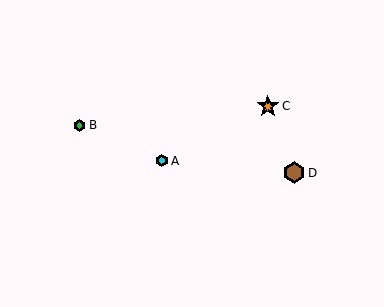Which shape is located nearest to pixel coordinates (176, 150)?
The cyan hexagon (labeled A) at (162, 161) is nearest to that location.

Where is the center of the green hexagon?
The center of the green hexagon is at (80, 126).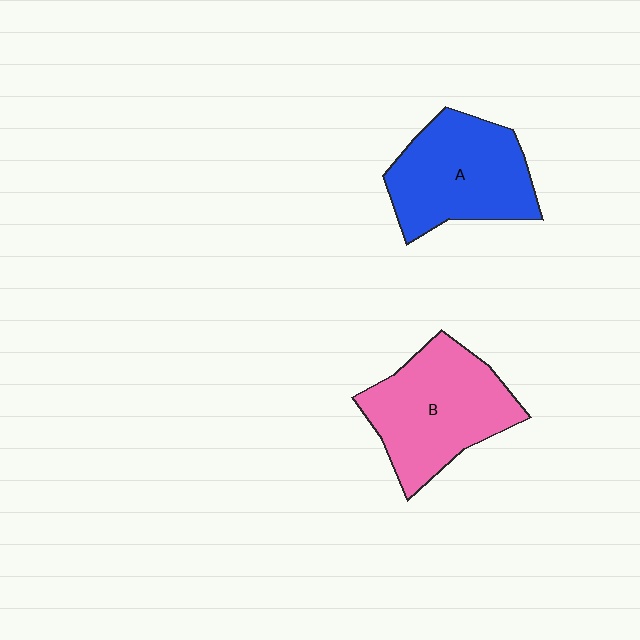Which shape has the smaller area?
Shape A (blue).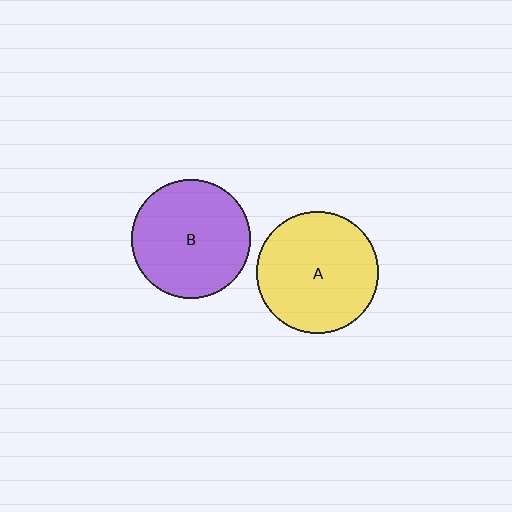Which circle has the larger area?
Circle A (yellow).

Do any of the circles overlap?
No, none of the circles overlap.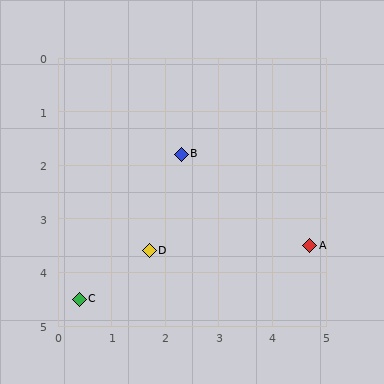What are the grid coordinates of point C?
Point C is at approximately (0.4, 4.5).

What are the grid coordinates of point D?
Point D is at approximately (1.7, 3.6).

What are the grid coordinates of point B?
Point B is at approximately (2.3, 1.8).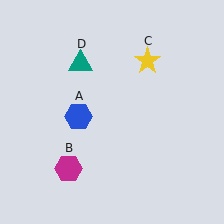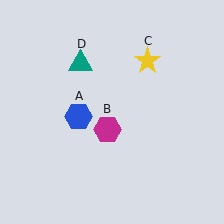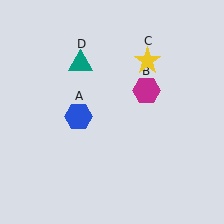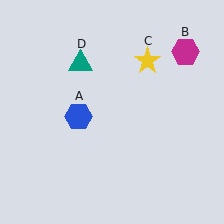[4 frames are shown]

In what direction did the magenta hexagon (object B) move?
The magenta hexagon (object B) moved up and to the right.